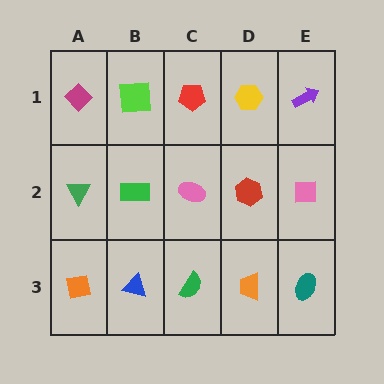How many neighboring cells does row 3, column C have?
3.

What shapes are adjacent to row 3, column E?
A pink square (row 2, column E), an orange trapezoid (row 3, column D).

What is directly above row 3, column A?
A green triangle.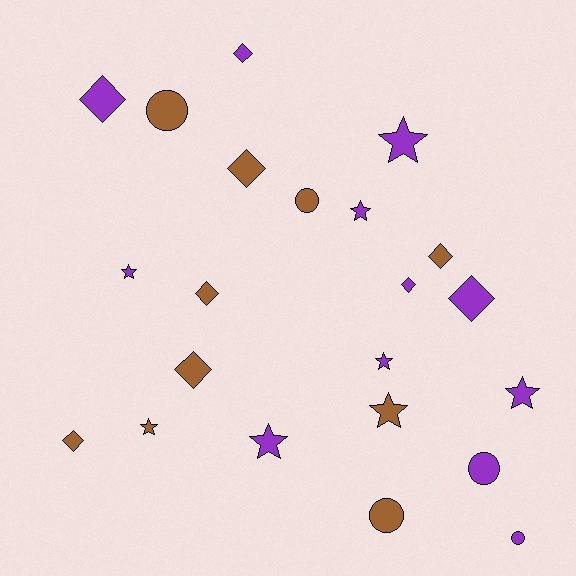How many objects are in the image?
There are 22 objects.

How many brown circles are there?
There are 3 brown circles.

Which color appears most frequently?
Purple, with 12 objects.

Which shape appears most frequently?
Diamond, with 9 objects.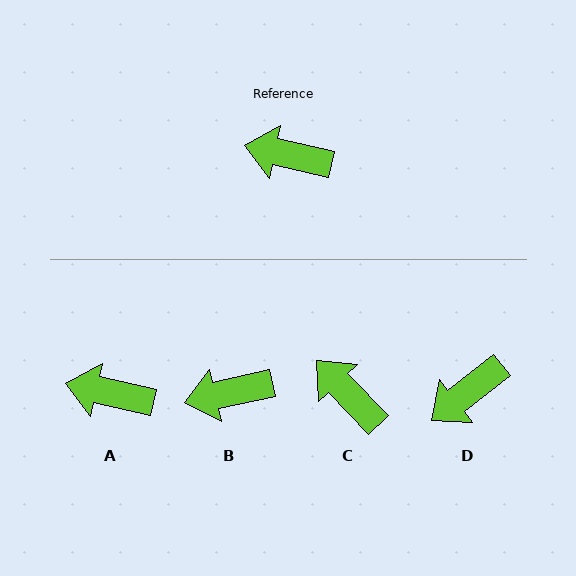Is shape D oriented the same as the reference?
No, it is off by about 50 degrees.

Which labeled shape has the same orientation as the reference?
A.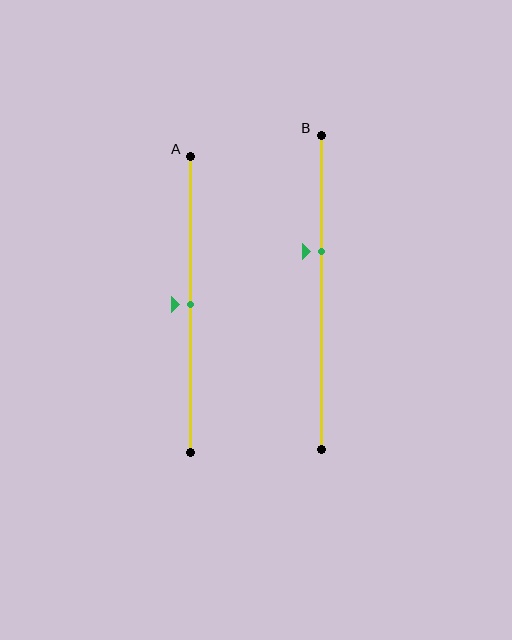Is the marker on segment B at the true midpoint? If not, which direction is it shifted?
No, the marker on segment B is shifted upward by about 13% of the segment length.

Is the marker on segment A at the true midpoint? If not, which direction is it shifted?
Yes, the marker on segment A is at the true midpoint.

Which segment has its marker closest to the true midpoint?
Segment A has its marker closest to the true midpoint.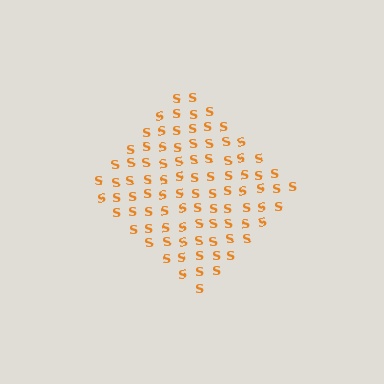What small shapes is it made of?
It is made of small letter S's.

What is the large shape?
The large shape is a diamond.